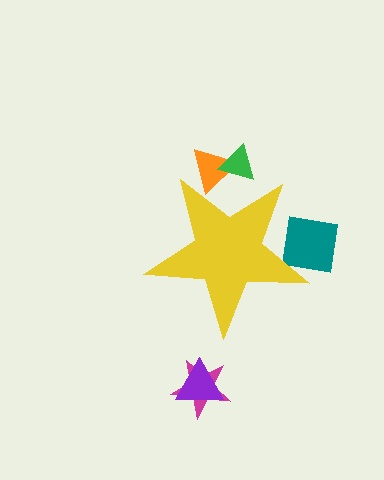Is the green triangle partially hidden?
Yes, the green triangle is partially hidden behind the yellow star.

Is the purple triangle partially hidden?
No, the purple triangle is fully visible.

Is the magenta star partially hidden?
No, the magenta star is fully visible.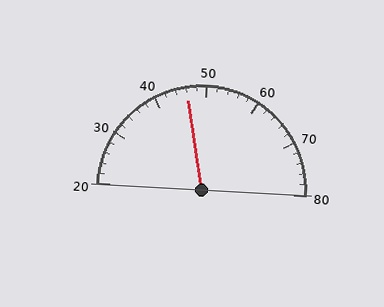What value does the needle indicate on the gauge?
The needle indicates approximately 46.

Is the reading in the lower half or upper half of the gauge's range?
The reading is in the lower half of the range (20 to 80).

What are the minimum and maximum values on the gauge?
The gauge ranges from 20 to 80.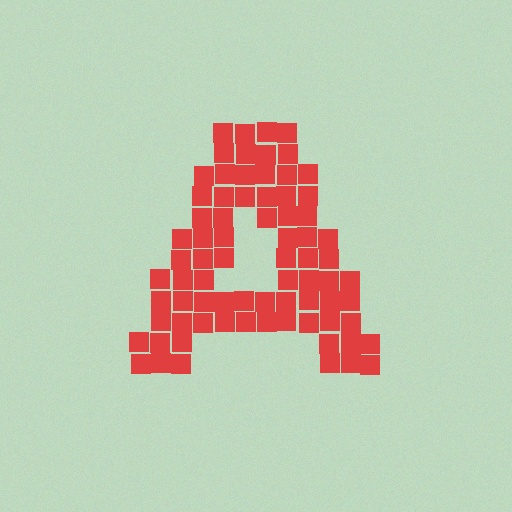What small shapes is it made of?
It is made of small squares.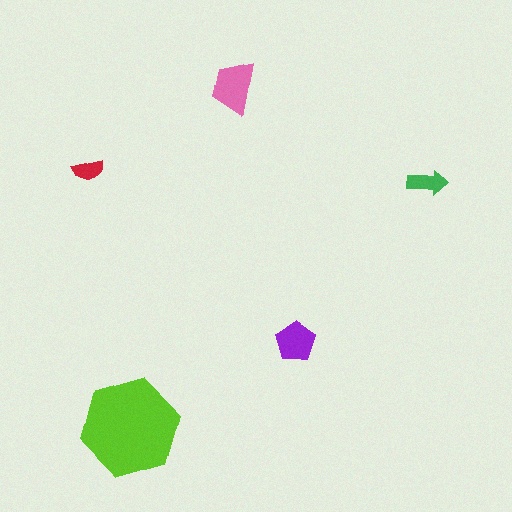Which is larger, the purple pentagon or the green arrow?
The purple pentagon.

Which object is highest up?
The pink trapezoid is topmost.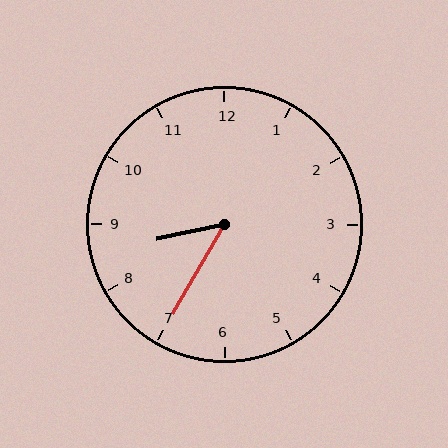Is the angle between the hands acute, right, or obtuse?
It is acute.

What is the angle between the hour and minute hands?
Approximately 48 degrees.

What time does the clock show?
8:35.